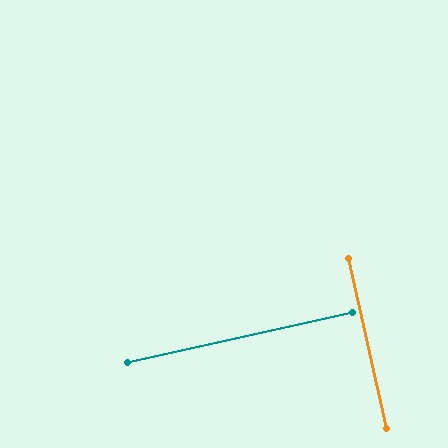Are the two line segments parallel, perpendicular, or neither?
Perpendicular — they meet at approximately 90°.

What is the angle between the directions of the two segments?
Approximately 90 degrees.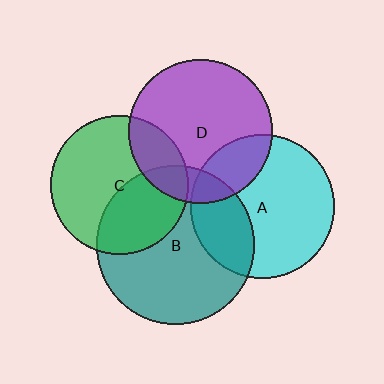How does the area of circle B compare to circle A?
Approximately 1.2 times.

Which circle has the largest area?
Circle B (teal).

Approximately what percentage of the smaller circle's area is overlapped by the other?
Approximately 20%.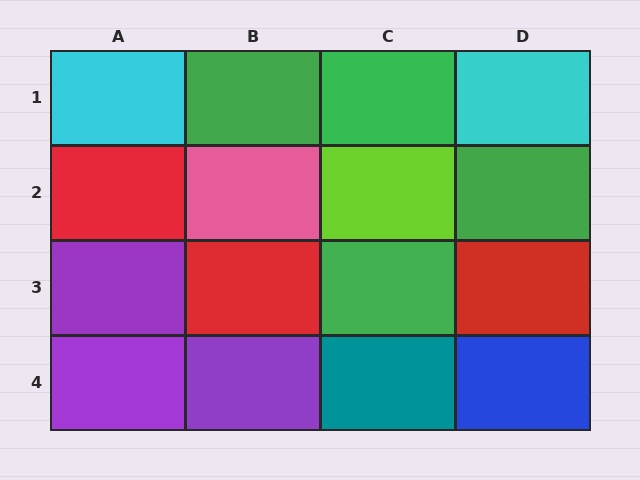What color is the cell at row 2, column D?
Green.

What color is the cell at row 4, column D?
Blue.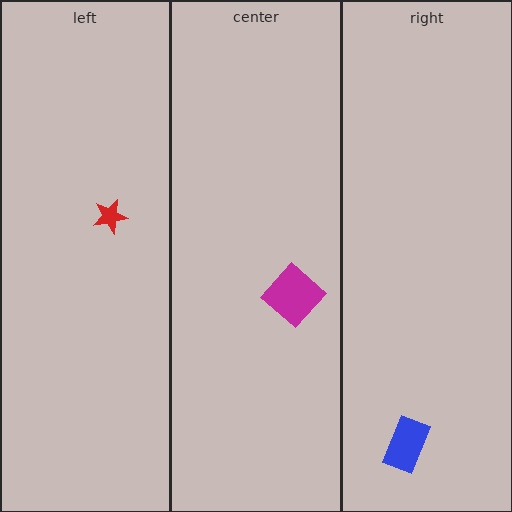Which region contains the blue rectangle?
The right region.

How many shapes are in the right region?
1.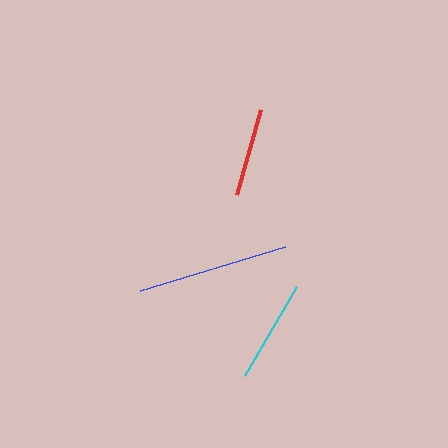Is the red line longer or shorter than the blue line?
The blue line is longer than the red line.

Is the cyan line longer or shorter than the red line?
The cyan line is longer than the red line.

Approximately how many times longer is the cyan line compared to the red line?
The cyan line is approximately 1.2 times the length of the red line.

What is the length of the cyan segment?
The cyan segment is approximately 103 pixels long.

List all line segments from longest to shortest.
From longest to shortest: blue, cyan, red.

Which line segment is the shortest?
The red line is the shortest at approximately 88 pixels.